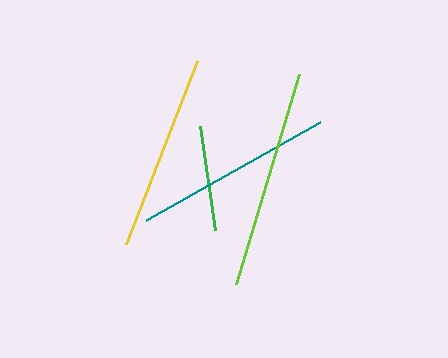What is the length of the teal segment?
The teal segment is approximately 200 pixels long.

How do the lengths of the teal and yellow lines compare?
The teal and yellow lines are approximately the same length.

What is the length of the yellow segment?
The yellow segment is approximately 196 pixels long.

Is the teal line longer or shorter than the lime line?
The lime line is longer than the teal line.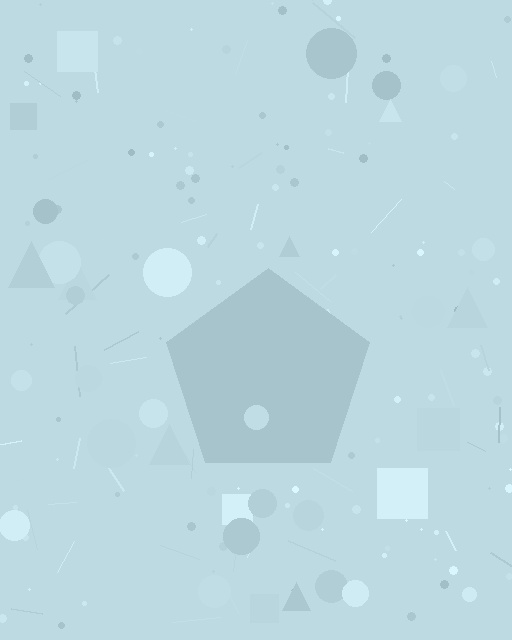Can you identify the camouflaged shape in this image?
The camouflaged shape is a pentagon.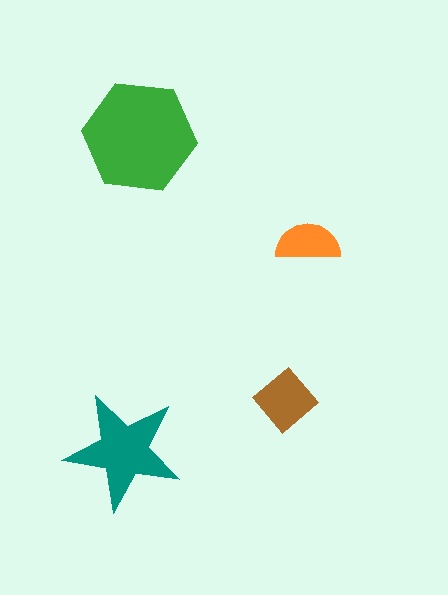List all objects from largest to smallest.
The green hexagon, the teal star, the brown diamond, the orange semicircle.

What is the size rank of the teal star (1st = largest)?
2nd.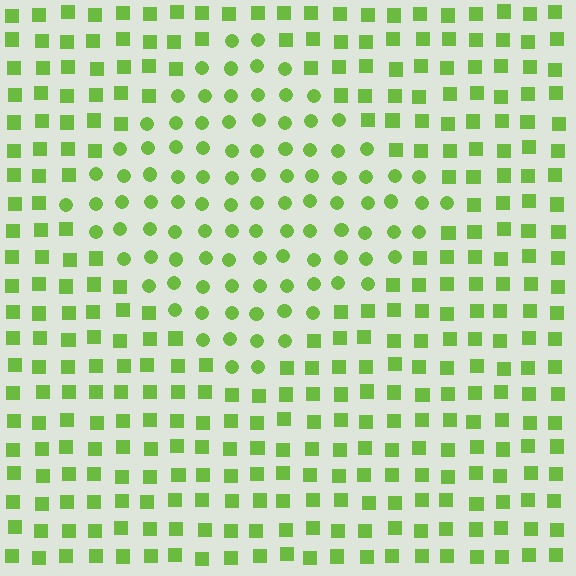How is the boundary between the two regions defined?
The boundary is defined by a change in element shape: circles inside vs. squares outside. All elements share the same color and spacing.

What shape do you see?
I see a diamond.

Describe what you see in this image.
The image is filled with small lime elements arranged in a uniform grid. A diamond-shaped region contains circles, while the surrounding area contains squares. The boundary is defined purely by the change in element shape.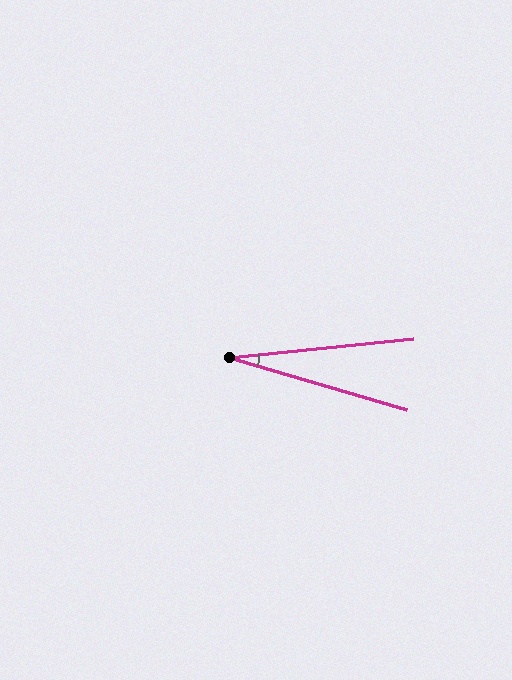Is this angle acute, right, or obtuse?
It is acute.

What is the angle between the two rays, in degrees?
Approximately 22 degrees.